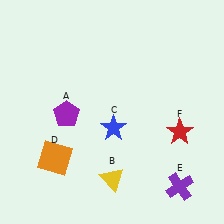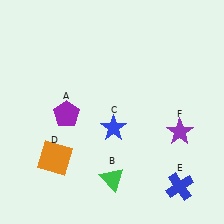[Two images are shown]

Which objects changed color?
B changed from yellow to green. E changed from purple to blue. F changed from red to purple.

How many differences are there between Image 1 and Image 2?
There are 3 differences between the two images.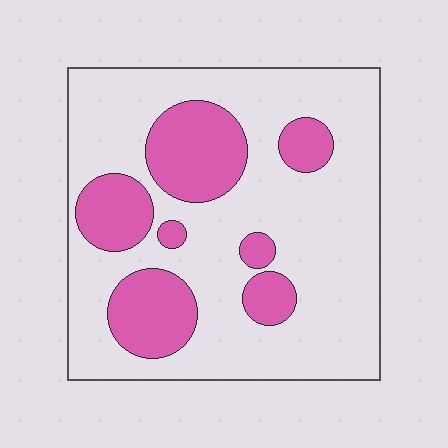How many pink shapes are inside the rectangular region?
7.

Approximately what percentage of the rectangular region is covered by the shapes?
Approximately 25%.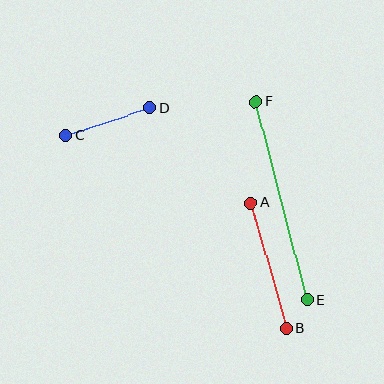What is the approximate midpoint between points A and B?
The midpoint is at approximately (269, 266) pixels.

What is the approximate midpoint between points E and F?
The midpoint is at approximately (282, 201) pixels.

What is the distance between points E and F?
The distance is approximately 204 pixels.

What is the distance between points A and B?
The distance is approximately 131 pixels.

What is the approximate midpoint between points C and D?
The midpoint is at approximately (108, 122) pixels.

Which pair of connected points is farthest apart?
Points E and F are farthest apart.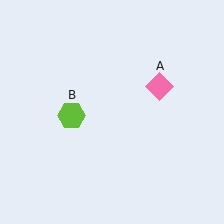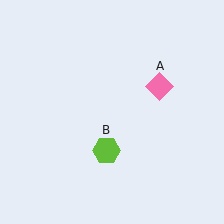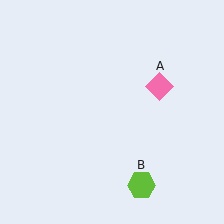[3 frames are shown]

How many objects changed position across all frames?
1 object changed position: lime hexagon (object B).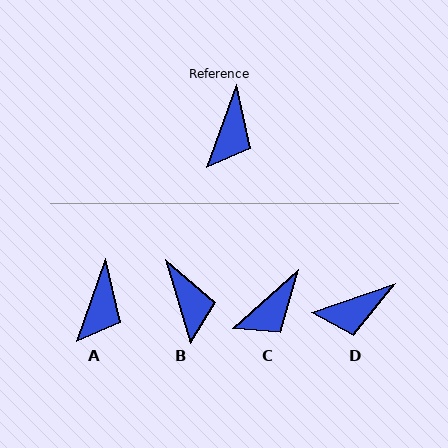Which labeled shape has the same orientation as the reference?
A.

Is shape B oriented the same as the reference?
No, it is off by about 36 degrees.